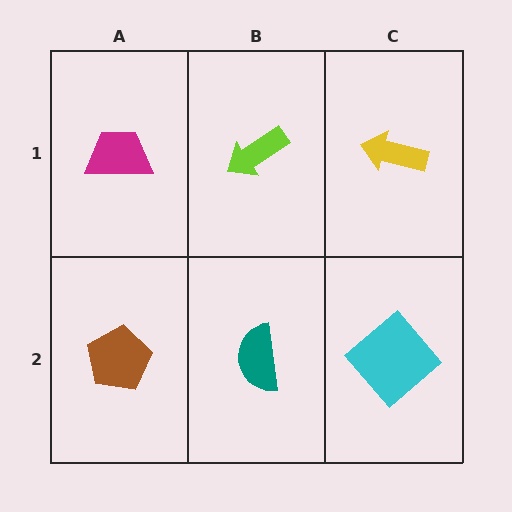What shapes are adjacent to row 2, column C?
A yellow arrow (row 1, column C), a teal semicircle (row 2, column B).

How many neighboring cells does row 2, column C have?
2.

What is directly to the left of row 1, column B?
A magenta trapezoid.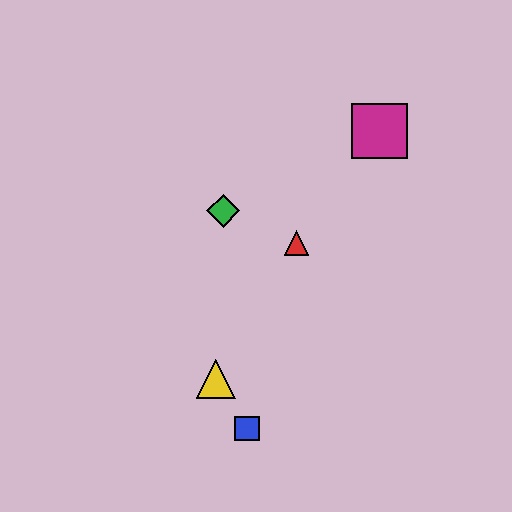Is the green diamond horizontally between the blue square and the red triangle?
No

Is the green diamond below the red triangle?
No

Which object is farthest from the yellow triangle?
The magenta square is farthest from the yellow triangle.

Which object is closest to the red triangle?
The green diamond is closest to the red triangle.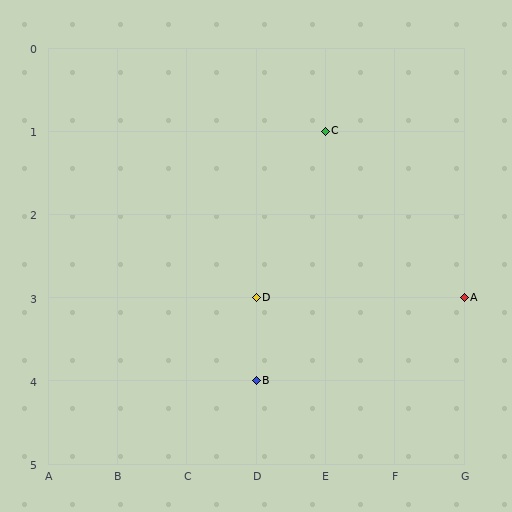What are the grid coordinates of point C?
Point C is at grid coordinates (E, 1).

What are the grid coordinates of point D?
Point D is at grid coordinates (D, 3).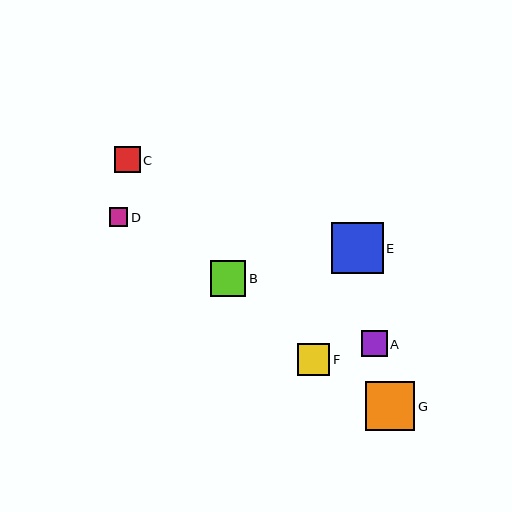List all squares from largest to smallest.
From largest to smallest: E, G, B, F, C, A, D.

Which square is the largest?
Square E is the largest with a size of approximately 52 pixels.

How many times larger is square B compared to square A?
Square B is approximately 1.4 times the size of square A.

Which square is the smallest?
Square D is the smallest with a size of approximately 18 pixels.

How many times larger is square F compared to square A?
Square F is approximately 1.3 times the size of square A.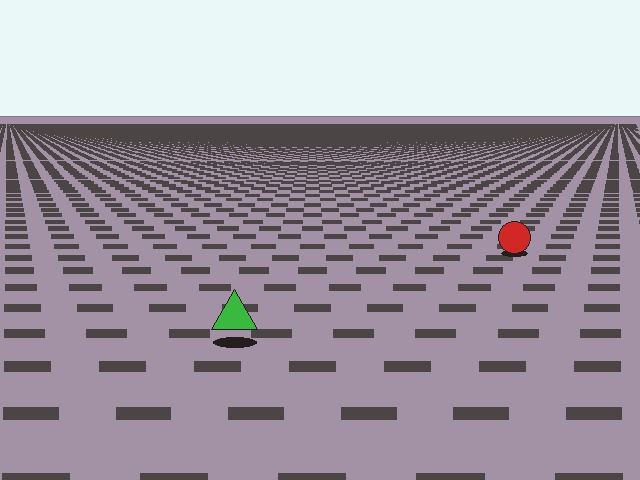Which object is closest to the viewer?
The green triangle is closest. The texture marks near it are larger and more spread out.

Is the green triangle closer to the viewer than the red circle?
Yes. The green triangle is closer — you can tell from the texture gradient: the ground texture is coarser near it.